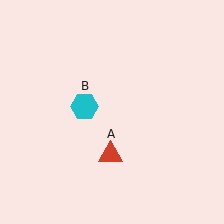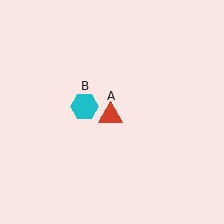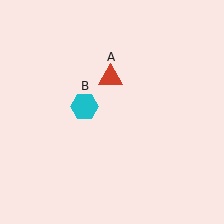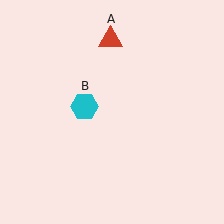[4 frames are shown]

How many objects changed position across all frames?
1 object changed position: red triangle (object A).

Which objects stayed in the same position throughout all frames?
Cyan hexagon (object B) remained stationary.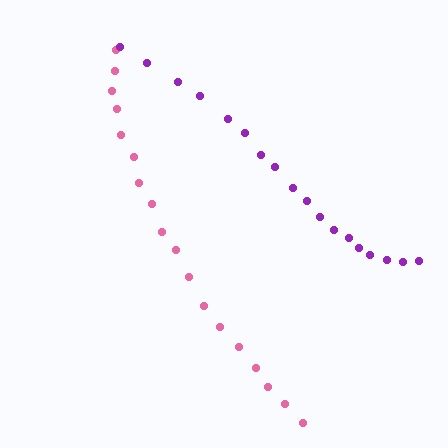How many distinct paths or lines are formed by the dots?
There are 2 distinct paths.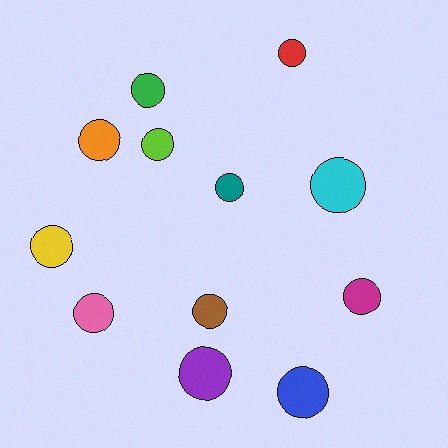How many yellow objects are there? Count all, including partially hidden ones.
There is 1 yellow object.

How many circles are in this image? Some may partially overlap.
There are 12 circles.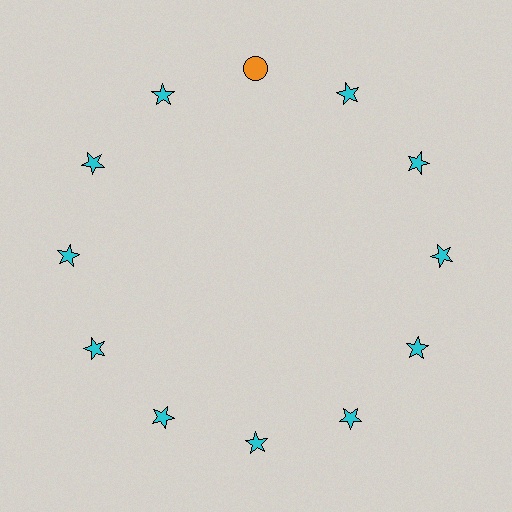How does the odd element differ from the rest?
It differs in both color (orange instead of cyan) and shape (circle instead of star).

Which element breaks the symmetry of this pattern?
The orange circle at roughly the 12 o'clock position breaks the symmetry. All other shapes are cyan stars.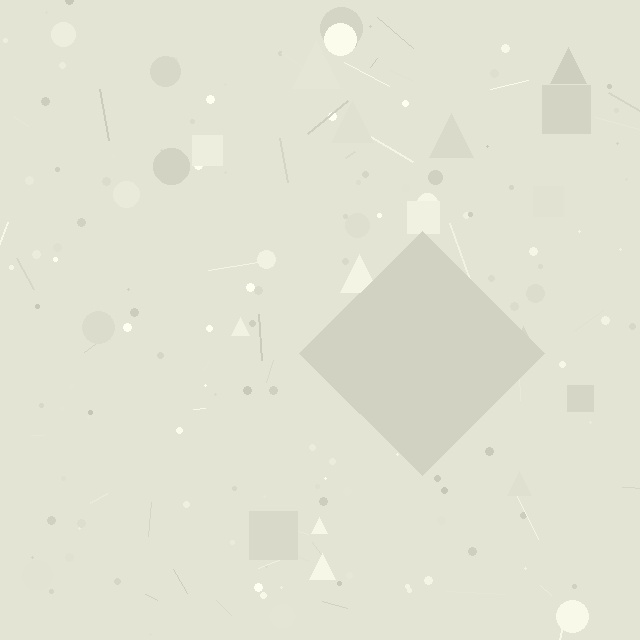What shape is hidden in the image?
A diamond is hidden in the image.